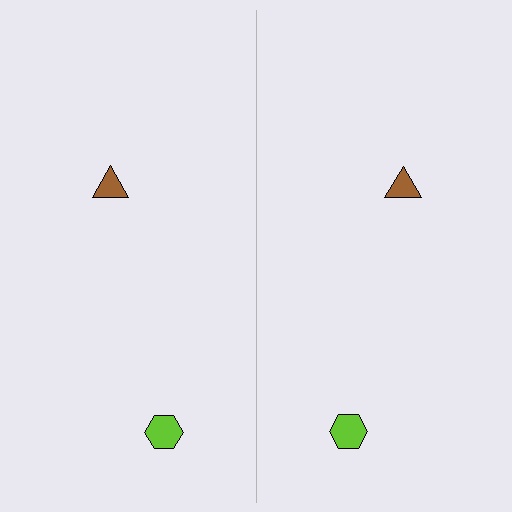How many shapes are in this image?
There are 4 shapes in this image.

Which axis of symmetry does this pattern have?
The pattern has a vertical axis of symmetry running through the center of the image.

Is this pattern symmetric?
Yes, this pattern has bilateral (reflection) symmetry.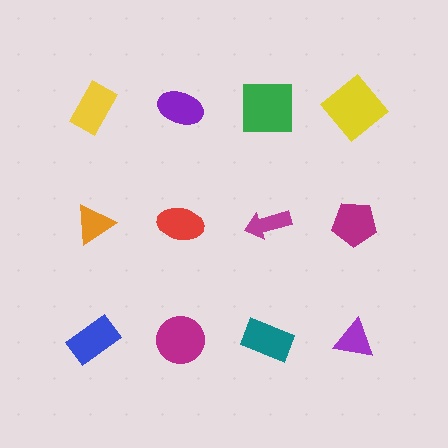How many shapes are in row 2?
4 shapes.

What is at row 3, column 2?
A magenta circle.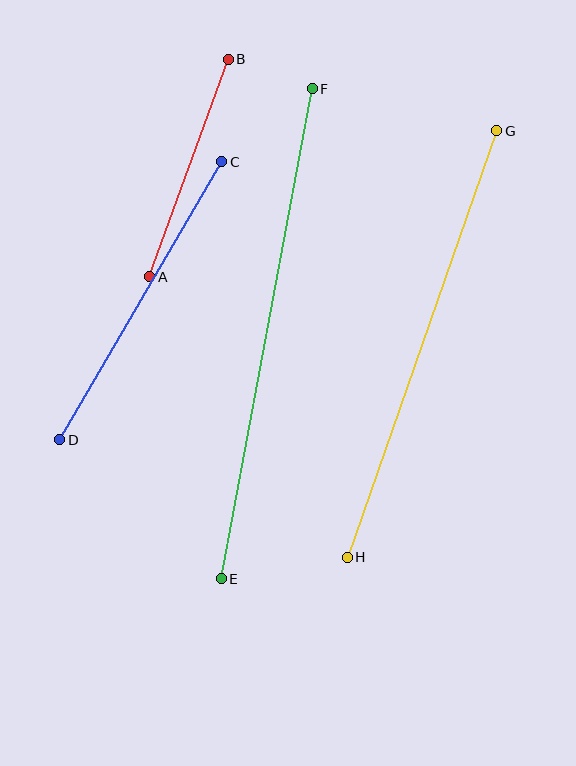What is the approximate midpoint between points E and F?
The midpoint is at approximately (267, 334) pixels.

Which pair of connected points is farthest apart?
Points E and F are farthest apart.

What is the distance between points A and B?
The distance is approximately 231 pixels.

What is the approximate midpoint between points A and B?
The midpoint is at approximately (189, 168) pixels.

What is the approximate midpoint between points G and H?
The midpoint is at approximately (422, 344) pixels.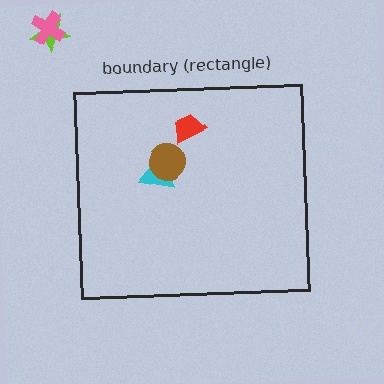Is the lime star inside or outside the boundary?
Outside.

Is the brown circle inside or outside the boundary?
Inside.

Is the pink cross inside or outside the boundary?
Outside.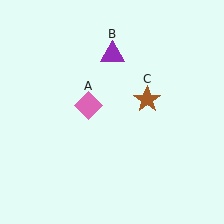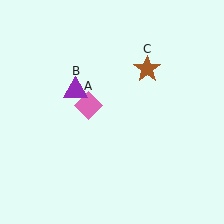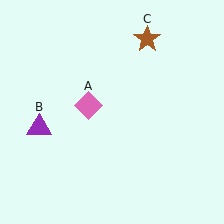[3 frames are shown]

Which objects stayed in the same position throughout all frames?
Pink diamond (object A) remained stationary.